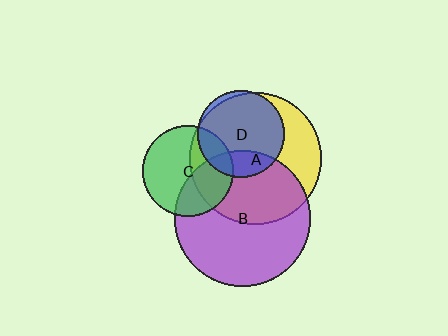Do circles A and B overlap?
Yes.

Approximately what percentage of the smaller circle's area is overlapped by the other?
Approximately 45%.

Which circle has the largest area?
Circle B (purple).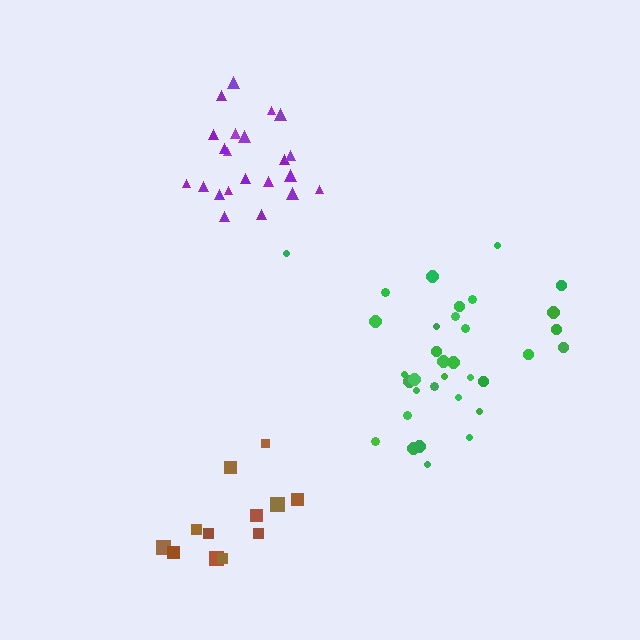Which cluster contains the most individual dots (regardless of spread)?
Green (34).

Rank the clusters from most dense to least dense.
purple, green, brown.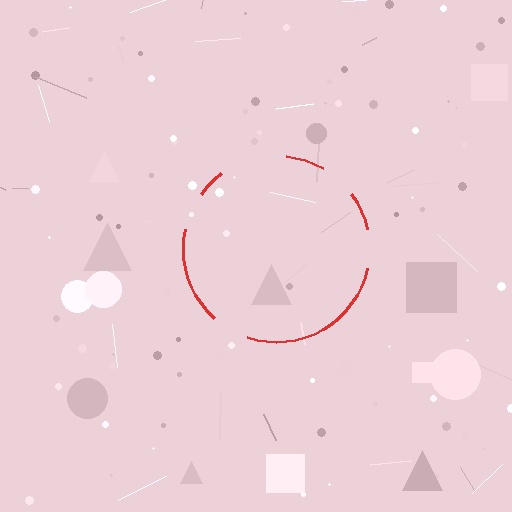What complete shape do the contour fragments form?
The contour fragments form a circle.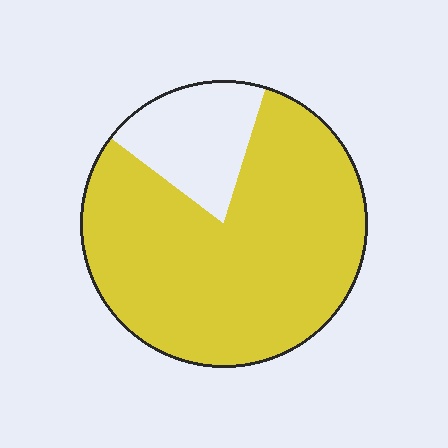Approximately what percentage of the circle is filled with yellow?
Approximately 80%.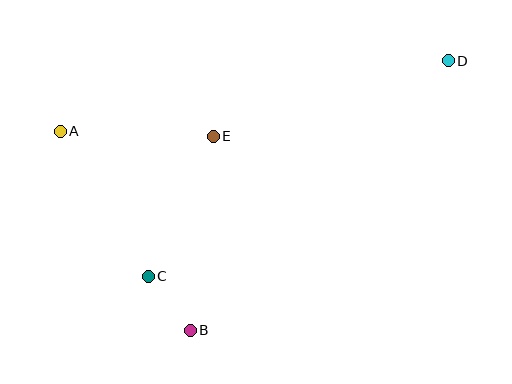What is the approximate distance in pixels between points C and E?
The distance between C and E is approximately 154 pixels.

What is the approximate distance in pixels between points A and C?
The distance between A and C is approximately 169 pixels.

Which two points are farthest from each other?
Points A and D are farthest from each other.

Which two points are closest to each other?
Points B and C are closest to each other.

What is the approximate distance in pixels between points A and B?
The distance between A and B is approximately 237 pixels.